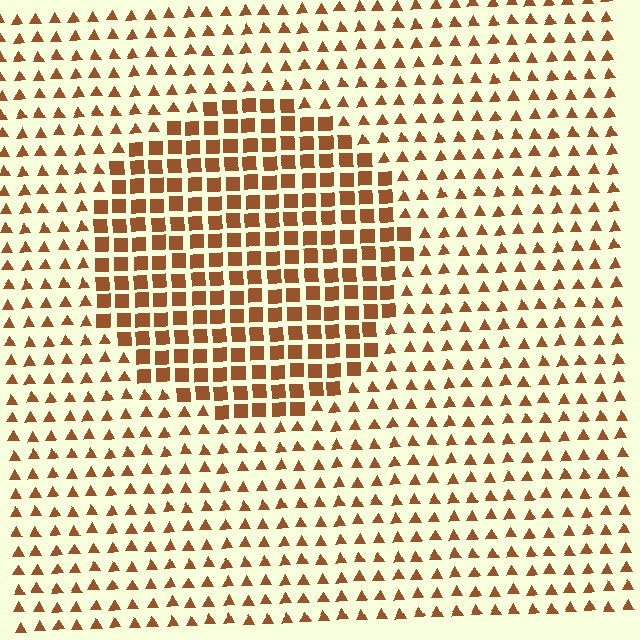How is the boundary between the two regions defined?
The boundary is defined by a change in element shape: squares inside vs. triangles outside. All elements share the same color and spacing.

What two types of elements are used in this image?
The image uses squares inside the circle region and triangles outside it.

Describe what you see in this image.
The image is filled with small brown elements arranged in a uniform grid. A circle-shaped region contains squares, while the surrounding area contains triangles. The boundary is defined purely by the change in element shape.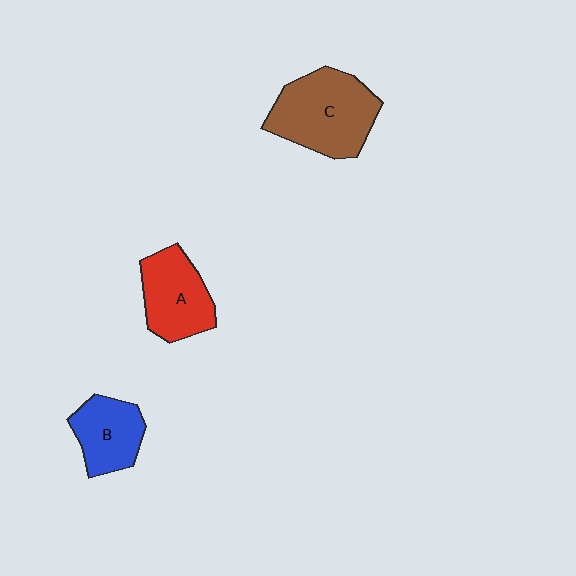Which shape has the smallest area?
Shape B (blue).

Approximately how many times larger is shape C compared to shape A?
Approximately 1.4 times.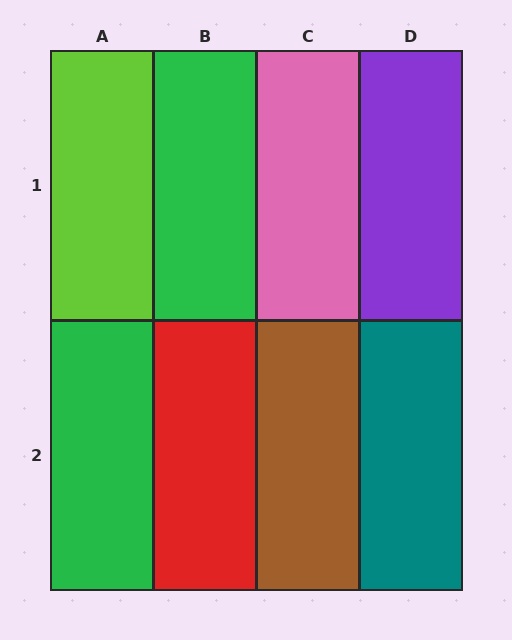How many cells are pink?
1 cell is pink.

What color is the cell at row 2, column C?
Brown.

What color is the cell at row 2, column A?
Green.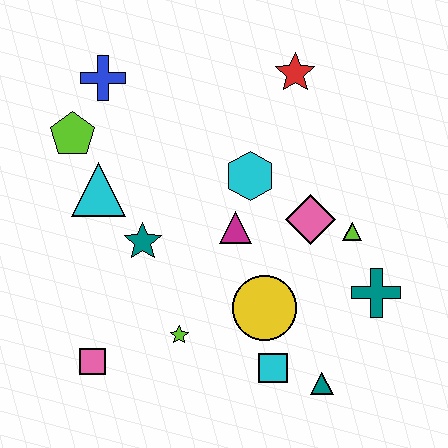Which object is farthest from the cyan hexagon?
The pink square is farthest from the cyan hexagon.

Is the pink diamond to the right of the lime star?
Yes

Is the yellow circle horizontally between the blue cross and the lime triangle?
Yes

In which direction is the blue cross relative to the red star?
The blue cross is to the left of the red star.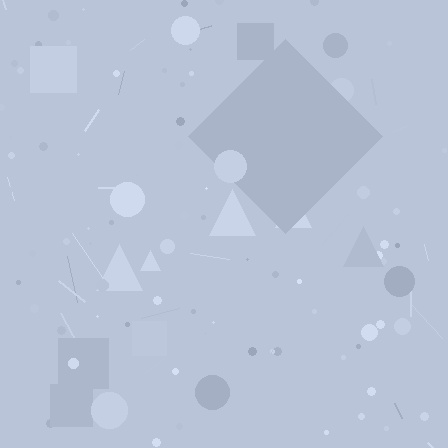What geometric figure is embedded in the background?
A diamond is embedded in the background.